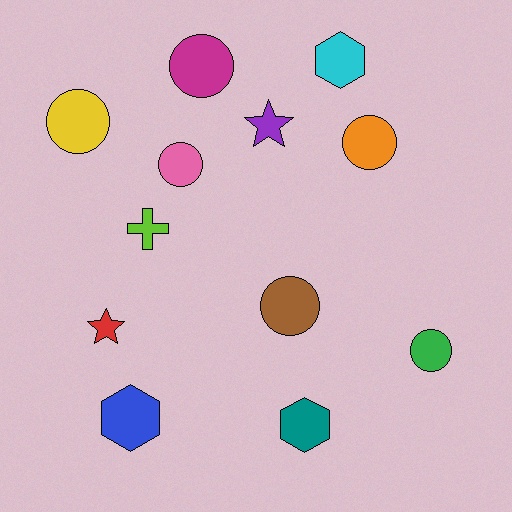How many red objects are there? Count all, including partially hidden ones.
There is 1 red object.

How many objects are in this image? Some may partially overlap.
There are 12 objects.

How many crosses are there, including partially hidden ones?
There is 1 cross.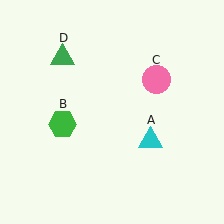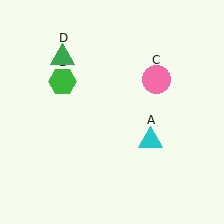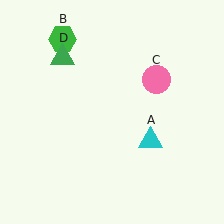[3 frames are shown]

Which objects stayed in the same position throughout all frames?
Cyan triangle (object A) and pink circle (object C) and green triangle (object D) remained stationary.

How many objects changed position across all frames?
1 object changed position: green hexagon (object B).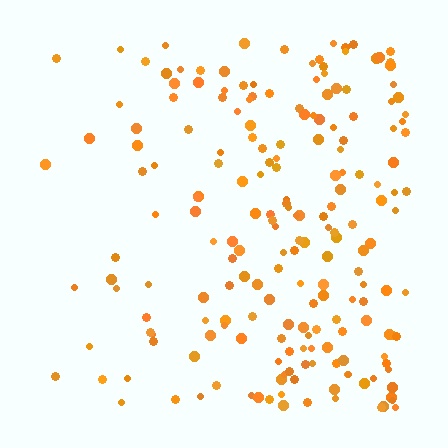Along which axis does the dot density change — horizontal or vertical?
Horizontal.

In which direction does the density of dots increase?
From left to right, with the right side densest.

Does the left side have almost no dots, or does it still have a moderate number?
Still a moderate number, just noticeably fewer than the right.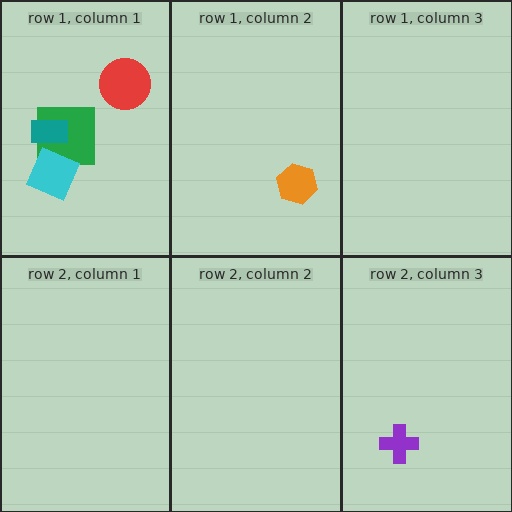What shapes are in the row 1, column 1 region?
The red circle, the green square, the cyan diamond, the teal rectangle.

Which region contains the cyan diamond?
The row 1, column 1 region.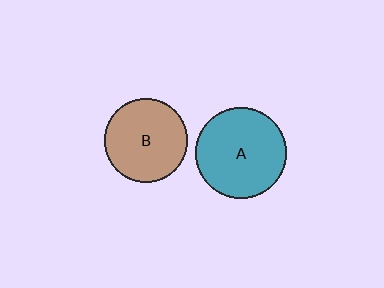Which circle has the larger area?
Circle A (teal).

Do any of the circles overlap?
No, none of the circles overlap.